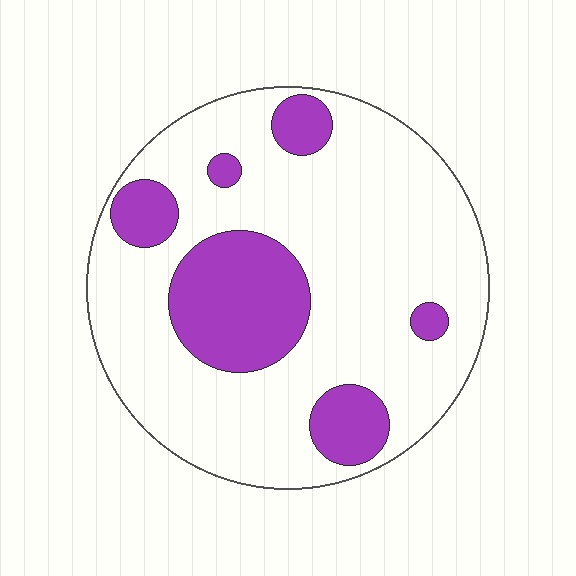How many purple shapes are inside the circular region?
6.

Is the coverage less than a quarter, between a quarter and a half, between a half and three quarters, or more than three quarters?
Less than a quarter.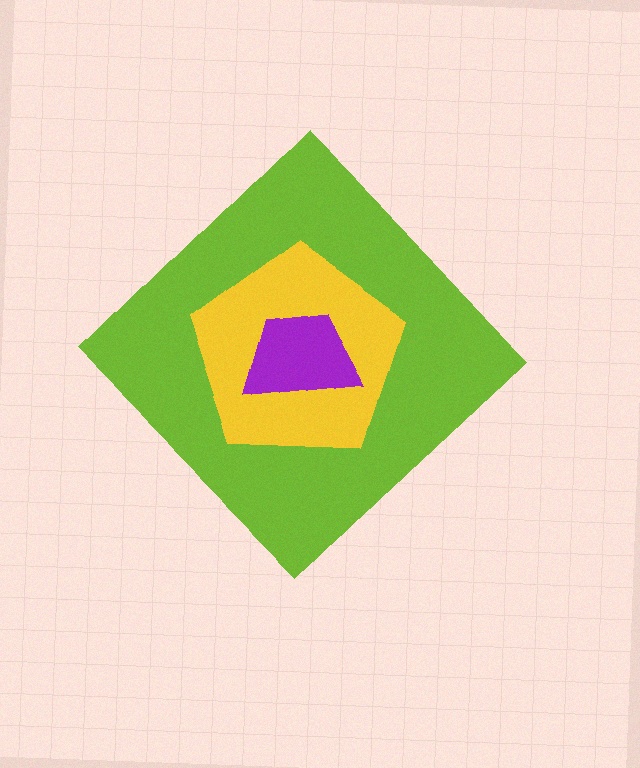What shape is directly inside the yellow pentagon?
The purple trapezoid.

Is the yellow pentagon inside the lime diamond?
Yes.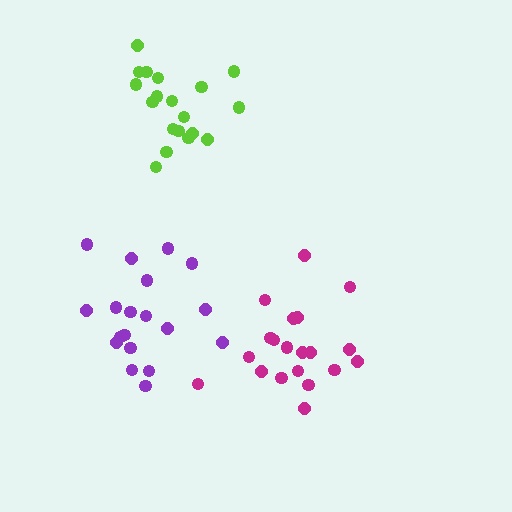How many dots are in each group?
Group 1: 20 dots, Group 2: 19 dots, Group 3: 19 dots (58 total).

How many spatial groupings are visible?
There are 3 spatial groupings.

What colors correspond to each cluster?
The clusters are colored: magenta, purple, lime.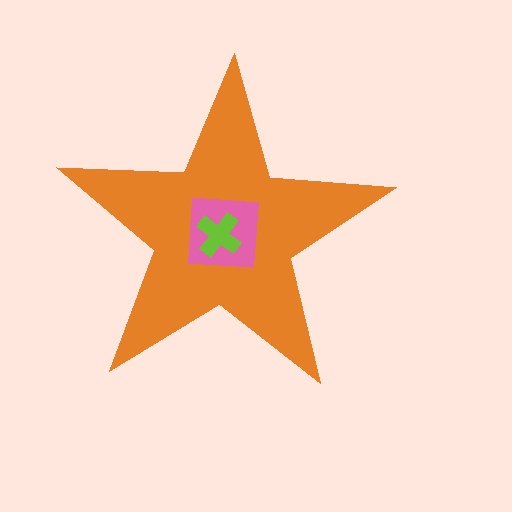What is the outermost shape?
The orange star.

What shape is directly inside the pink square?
The lime cross.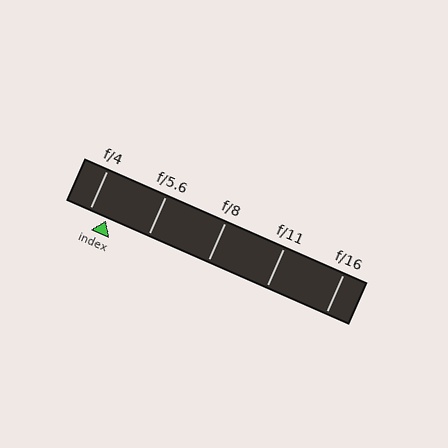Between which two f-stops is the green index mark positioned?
The index mark is between f/4 and f/5.6.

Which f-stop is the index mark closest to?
The index mark is closest to f/4.